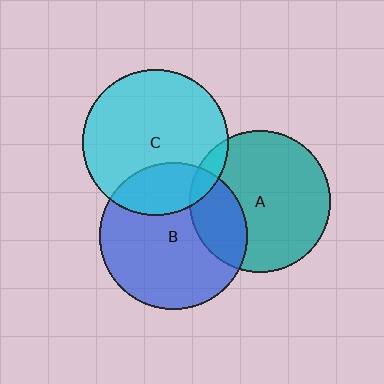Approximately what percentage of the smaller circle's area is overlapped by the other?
Approximately 10%.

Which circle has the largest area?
Circle B (blue).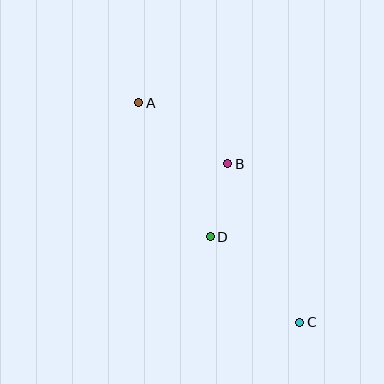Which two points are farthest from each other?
Points A and C are farthest from each other.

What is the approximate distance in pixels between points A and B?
The distance between A and B is approximately 108 pixels.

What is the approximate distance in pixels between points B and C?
The distance between B and C is approximately 174 pixels.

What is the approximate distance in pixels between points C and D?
The distance between C and D is approximately 124 pixels.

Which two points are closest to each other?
Points B and D are closest to each other.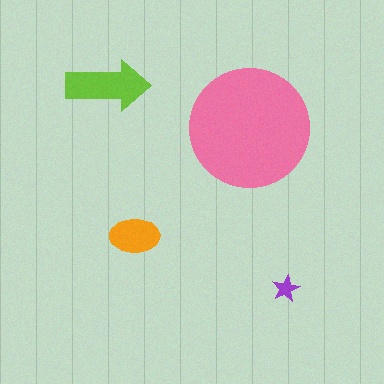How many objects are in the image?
There are 4 objects in the image.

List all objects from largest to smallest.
The pink circle, the lime arrow, the orange ellipse, the purple star.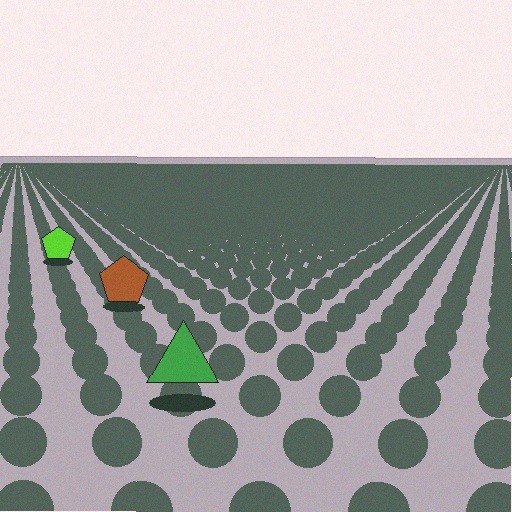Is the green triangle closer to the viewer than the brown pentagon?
Yes. The green triangle is closer — you can tell from the texture gradient: the ground texture is coarser near it.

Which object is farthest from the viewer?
The lime pentagon is farthest from the viewer. It appears smaller and the ground texture around it is denser.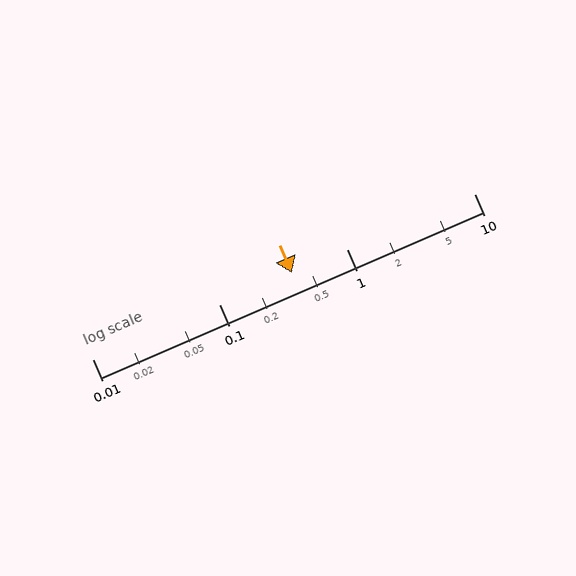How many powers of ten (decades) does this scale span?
The scale spans 3 decades, from 0.01 to 10.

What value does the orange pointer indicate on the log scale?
The pointer indicates approximately 0.37.